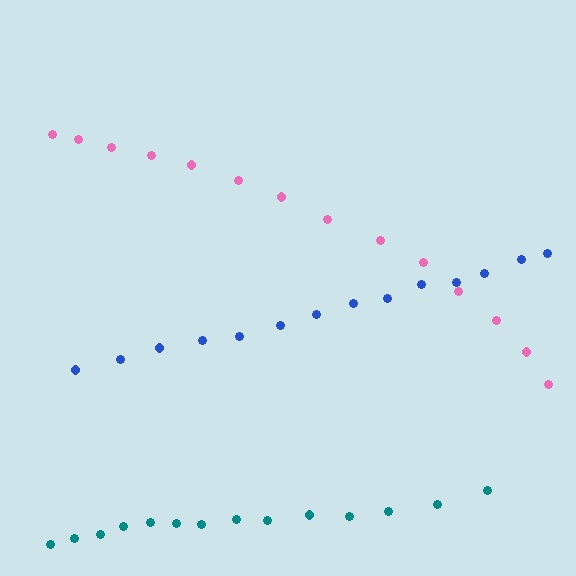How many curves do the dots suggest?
There are 3 distinct paths.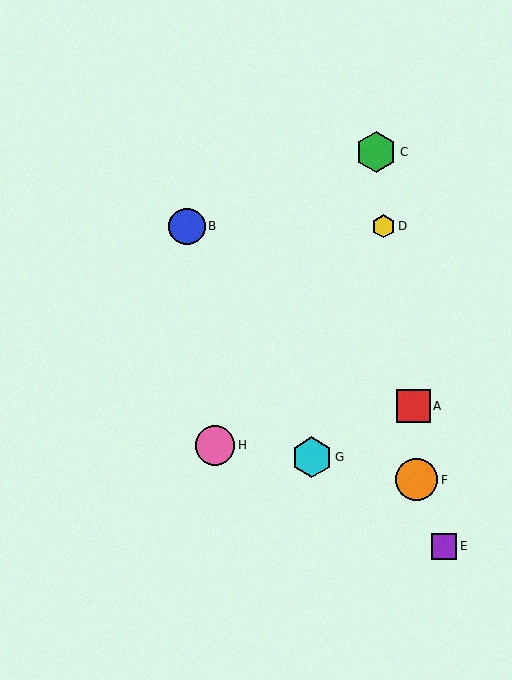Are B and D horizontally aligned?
Yes, both are at y≈226.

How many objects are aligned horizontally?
2 objects (B, D) are aligned horizontally.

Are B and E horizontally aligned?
No, B is at y≈226 and E is at y≈546.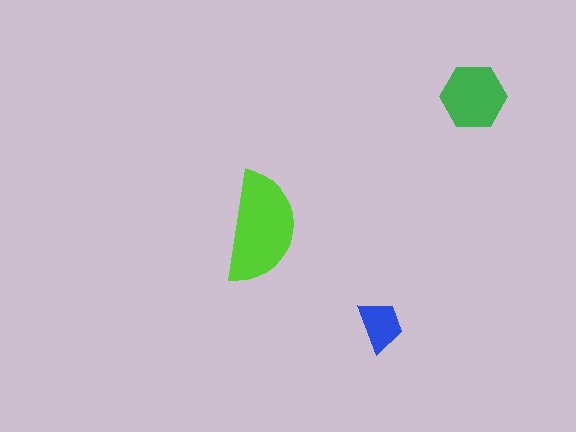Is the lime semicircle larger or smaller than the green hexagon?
Larger.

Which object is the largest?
The lime semicircle.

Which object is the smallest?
The blue trapezoid.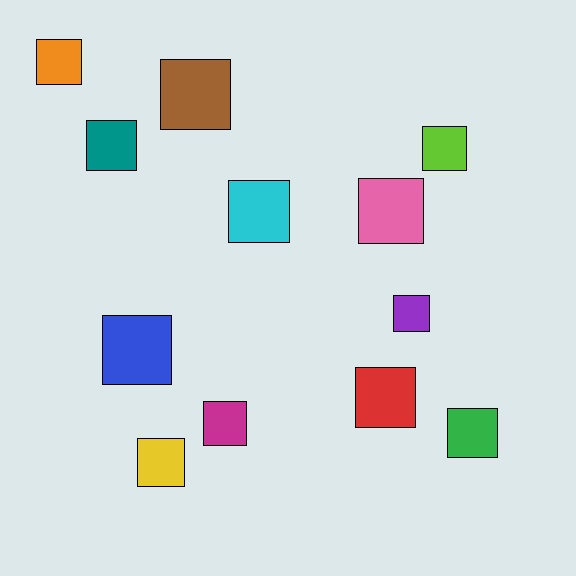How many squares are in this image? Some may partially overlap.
There are 12 squares.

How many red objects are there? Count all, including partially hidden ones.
There is 1 red object.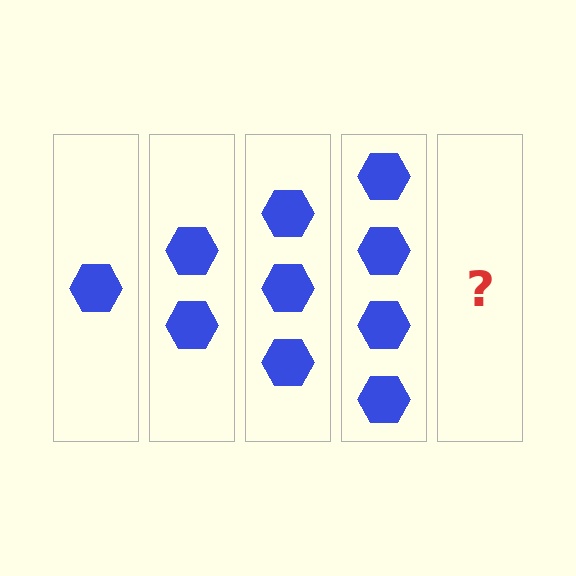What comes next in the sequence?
The next element should be 5 hexagons.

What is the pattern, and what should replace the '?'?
The pattern is that each step adds one more hexagon. The '?' should be 5 hexagons.